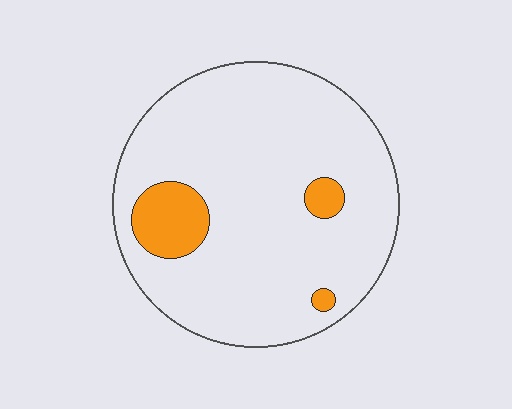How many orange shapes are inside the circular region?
3.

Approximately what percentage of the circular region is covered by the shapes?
Approximately 10%.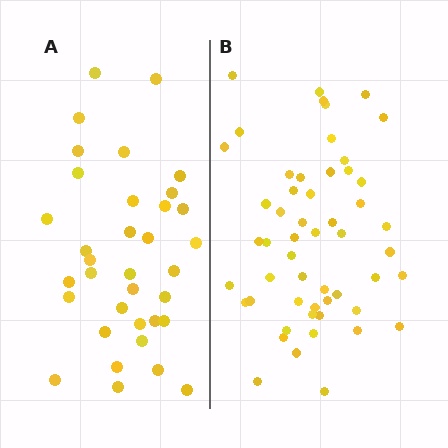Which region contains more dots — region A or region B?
Region B (the right region) has more dots.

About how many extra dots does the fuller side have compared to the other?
Region B has approximately 20 more dots than region A.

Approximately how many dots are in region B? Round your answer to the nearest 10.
About 50 dots. (The exact count is 53, which rounds to 50.)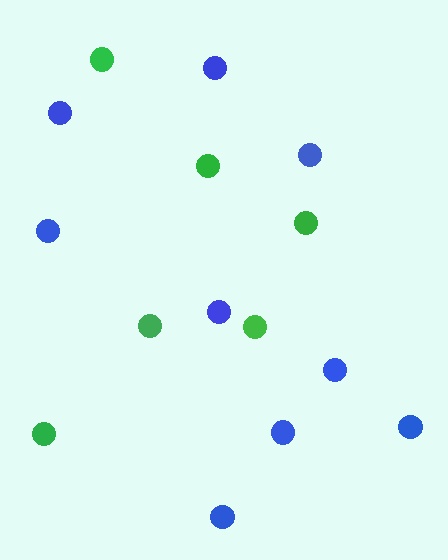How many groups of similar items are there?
There are 2 groups: one group of green circles (6) and one group of blue circles (9).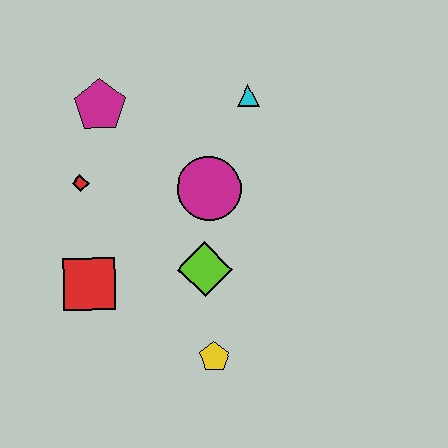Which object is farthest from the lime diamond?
The magenta pentagon is farthest from the lime diamond.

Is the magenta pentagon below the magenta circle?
No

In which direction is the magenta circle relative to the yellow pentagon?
The magenta circle is above the yellow pentagon.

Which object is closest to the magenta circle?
The lime diamond is closest to the magenta circle.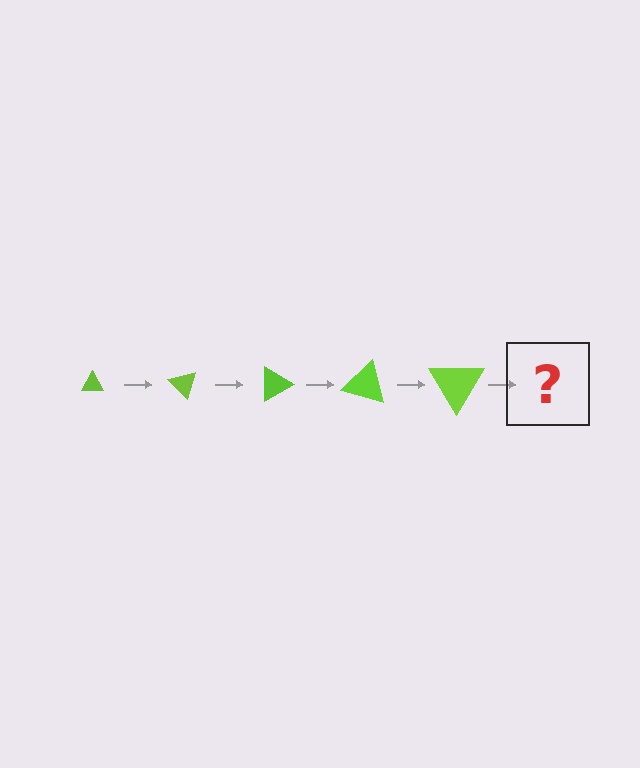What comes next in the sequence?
The next element should be a triangle, larger than the previous one and rotated 225 degrees from the start.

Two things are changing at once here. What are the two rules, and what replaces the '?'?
The two rules are that the triangle grows larger each step and it rotates 45 degrees each step. The '?' should be a triangle, larger than the previous one and rotated 225 degrees from the start.